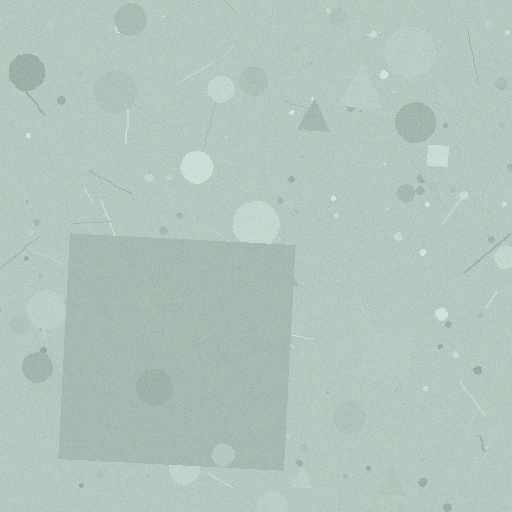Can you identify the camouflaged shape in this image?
The camouflaged shape is a square.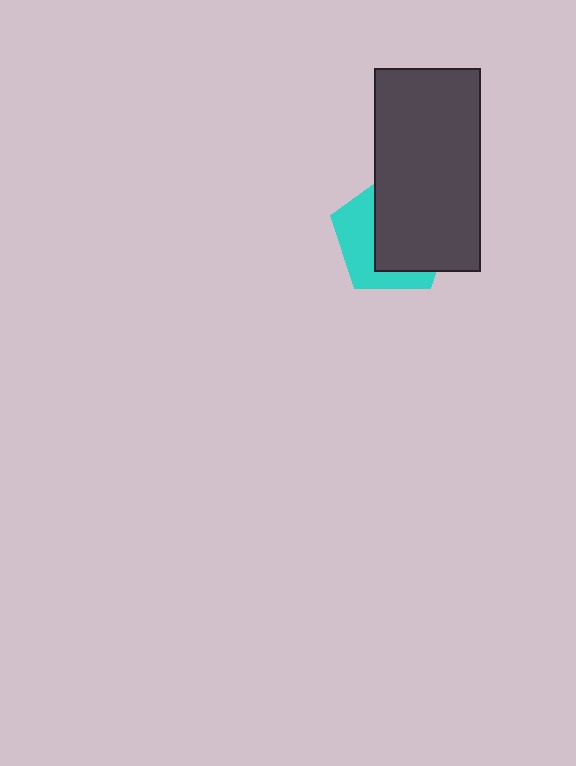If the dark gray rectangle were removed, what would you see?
You would see the complete cyan pentagon.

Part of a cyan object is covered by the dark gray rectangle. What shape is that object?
It is a pentagon.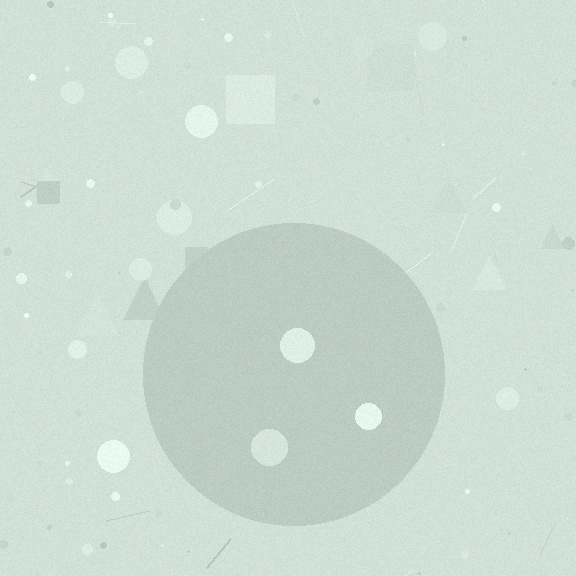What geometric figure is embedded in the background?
A circle is embedded in the background.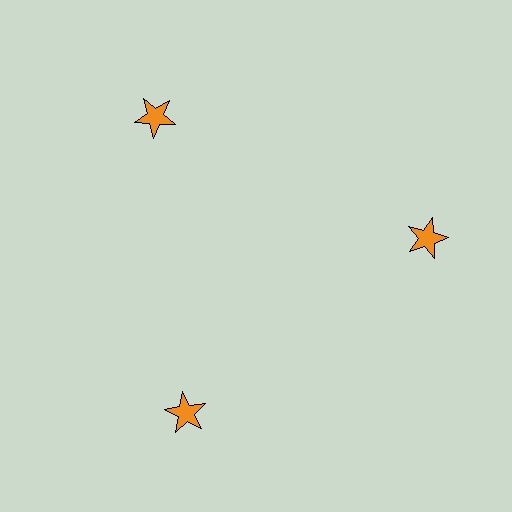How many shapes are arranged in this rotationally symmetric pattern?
There are 3 shapes, arranged in 3 groups of 1.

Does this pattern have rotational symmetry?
Yes, this pattern has 3-fold rotational symmetry. It looks the same after rotating 120 degrees around the center.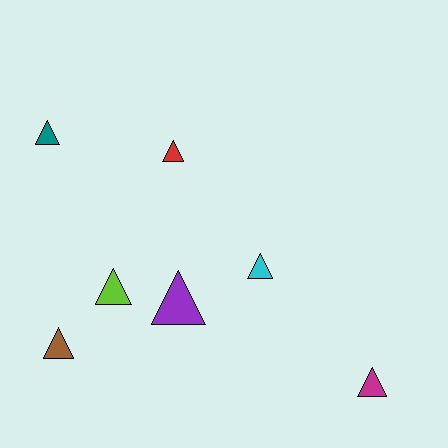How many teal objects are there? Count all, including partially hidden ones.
There is 1 teal object.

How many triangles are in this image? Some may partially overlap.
There are 7 triangles.